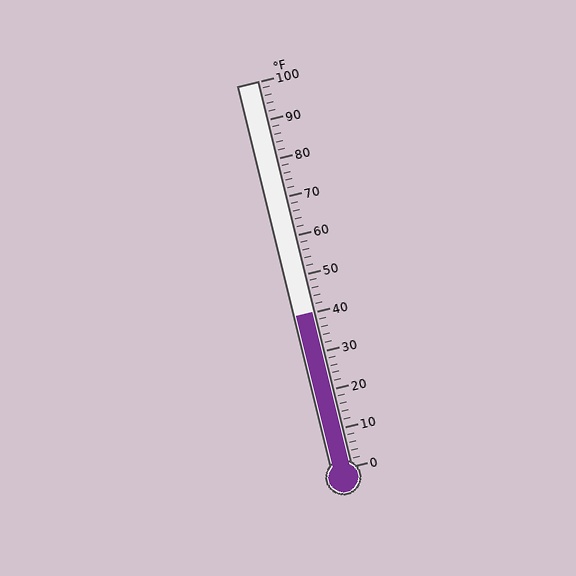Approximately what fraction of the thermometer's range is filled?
The thermometer is filled to approximately 40% of its range.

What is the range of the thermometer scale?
The thermometer scale ranges from 0°F to 100°F.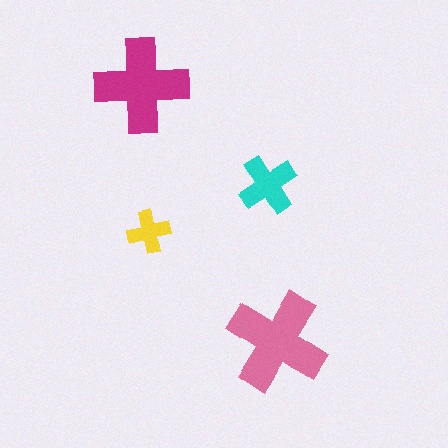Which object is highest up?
The magenta cross is topmost.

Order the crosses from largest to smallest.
the pink one, the magenta one, the cyan one, the yellow one.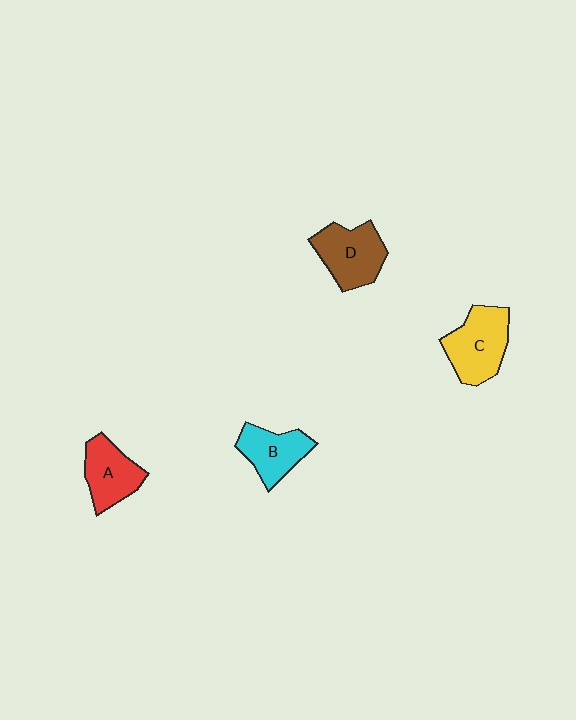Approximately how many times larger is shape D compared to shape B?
Approximately 1.2 times.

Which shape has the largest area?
Shape C (yellow).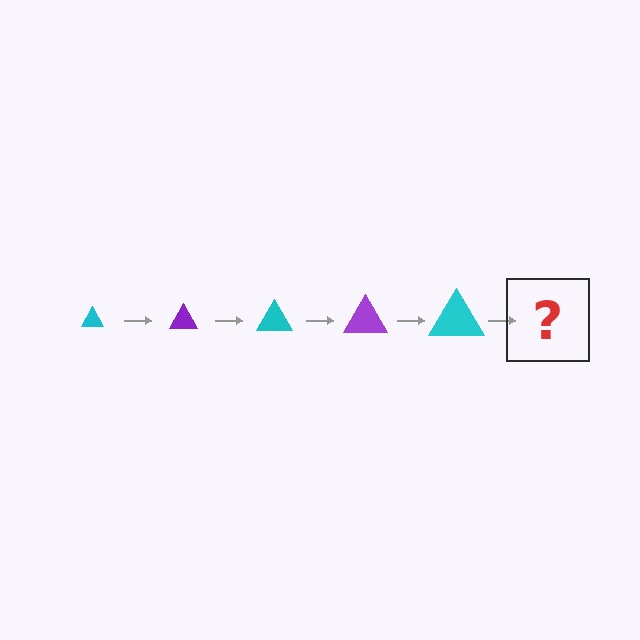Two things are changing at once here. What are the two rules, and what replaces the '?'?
The two rules are that the triangle grows larger each step and the color cycles through cyan and purple. The '?' should be a purple triangle, larger than the previous one.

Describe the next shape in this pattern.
It should be a purple triangle, larger than the previous one.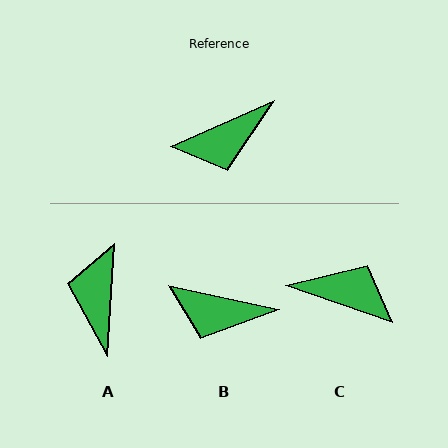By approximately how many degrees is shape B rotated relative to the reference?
Approximately 36 degrees clockwise.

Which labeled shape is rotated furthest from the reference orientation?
C, about 137 degrees away.